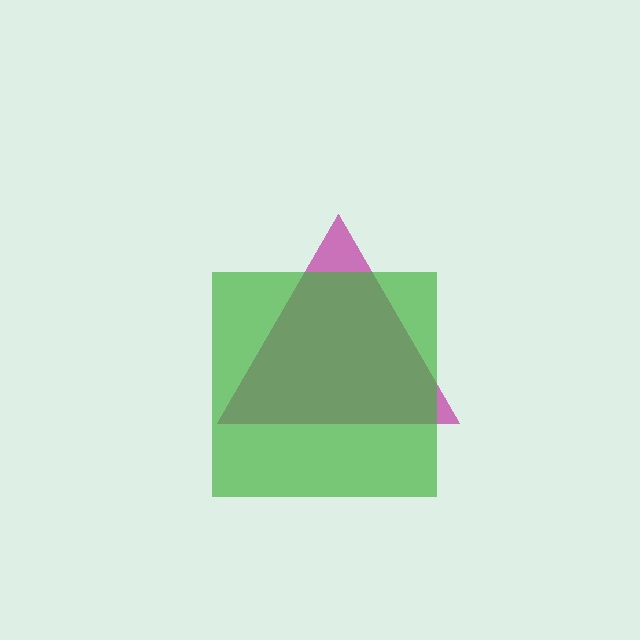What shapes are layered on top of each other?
The layered shapes are: a magenta triangle, a green square.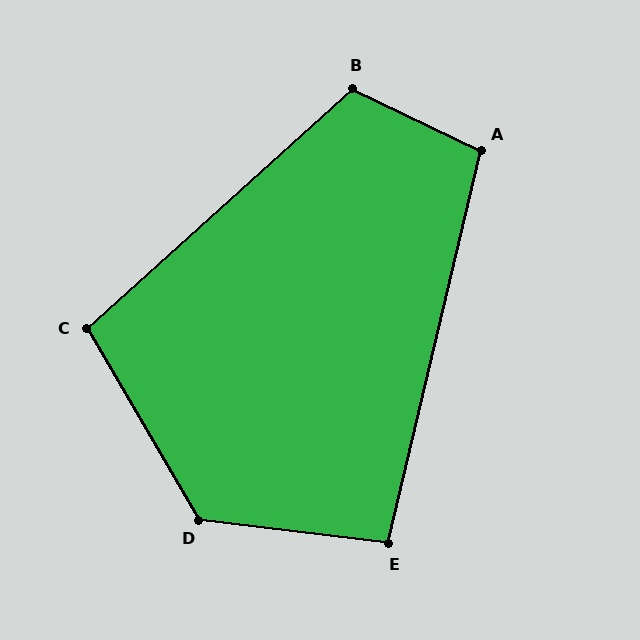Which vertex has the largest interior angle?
D, at approximately 128 degrees.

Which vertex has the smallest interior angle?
E, at approximately 96 degrees.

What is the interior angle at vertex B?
Approximately 112 degrees (obtuse).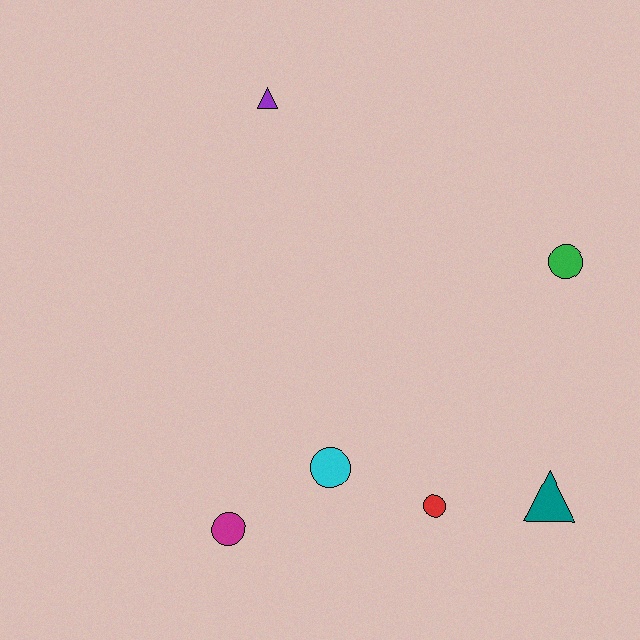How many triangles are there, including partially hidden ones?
There are 2 triangles.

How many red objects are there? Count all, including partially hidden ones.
There is 1 red object.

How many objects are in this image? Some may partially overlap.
There are 6 objects.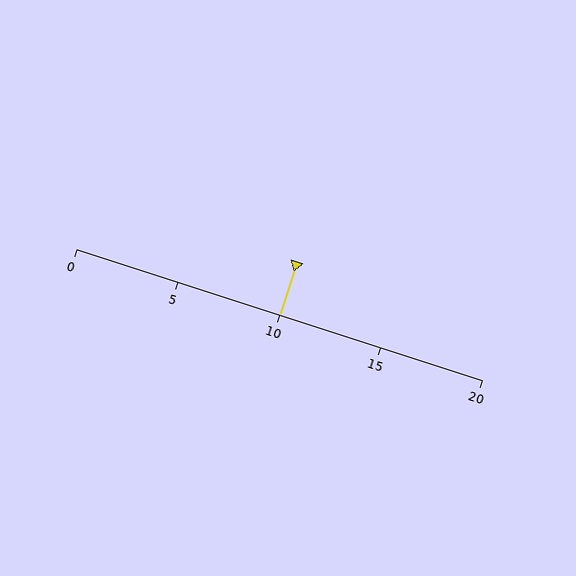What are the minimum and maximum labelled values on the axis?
The axis runs from 0 to 20.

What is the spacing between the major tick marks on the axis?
The major ticks are spaced 5 apart.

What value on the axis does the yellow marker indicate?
The marker indicates approximately 10.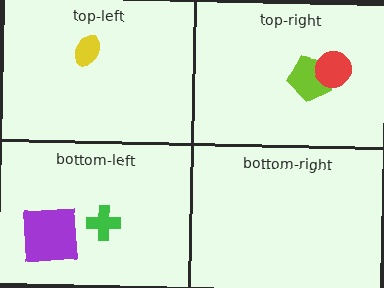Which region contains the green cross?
The bottom-left region.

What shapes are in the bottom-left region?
The purple square, the green cross.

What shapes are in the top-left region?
The yellow ellipse.